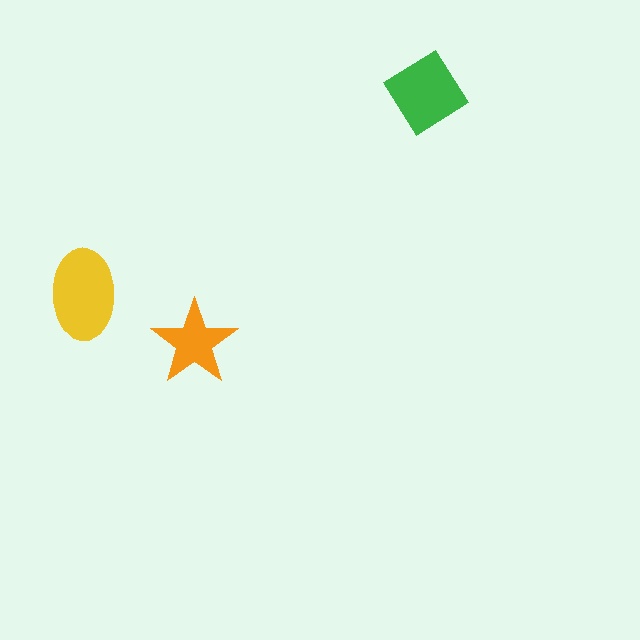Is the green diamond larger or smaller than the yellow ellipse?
Smaller.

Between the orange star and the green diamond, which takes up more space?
The green diamond.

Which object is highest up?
The green diamond is topmost.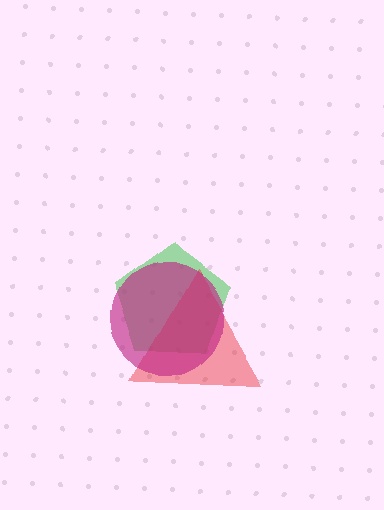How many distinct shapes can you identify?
There are 3 distinct shapes: a green pentagon, a red triangle, a magenta circle.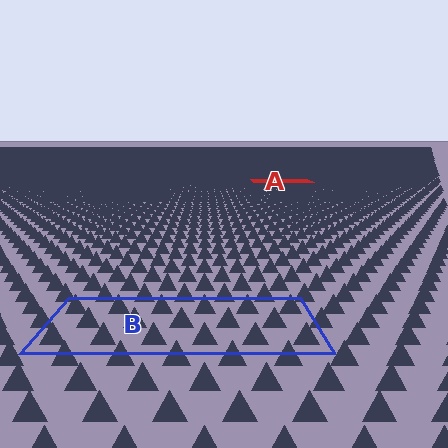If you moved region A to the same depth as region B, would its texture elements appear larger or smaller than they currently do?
They would appear larger. At a closer depth, the same texture elements are projected at a bigger on-screen size.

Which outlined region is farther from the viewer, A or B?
Region A is farther from the viewer — the texture elements inside it appear smaller and more densely packed.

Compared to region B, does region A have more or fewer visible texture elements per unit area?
Region A has more texture elements per unit area — they are packed more densely because it is farther away.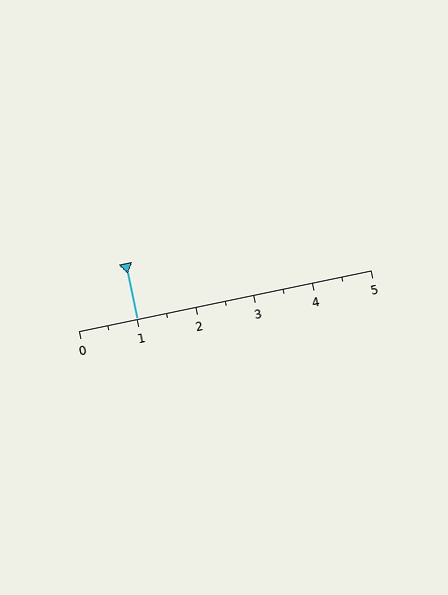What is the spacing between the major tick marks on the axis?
The major ticks are spaced 1 apart.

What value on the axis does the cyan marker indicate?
The marker indicates approximately 1.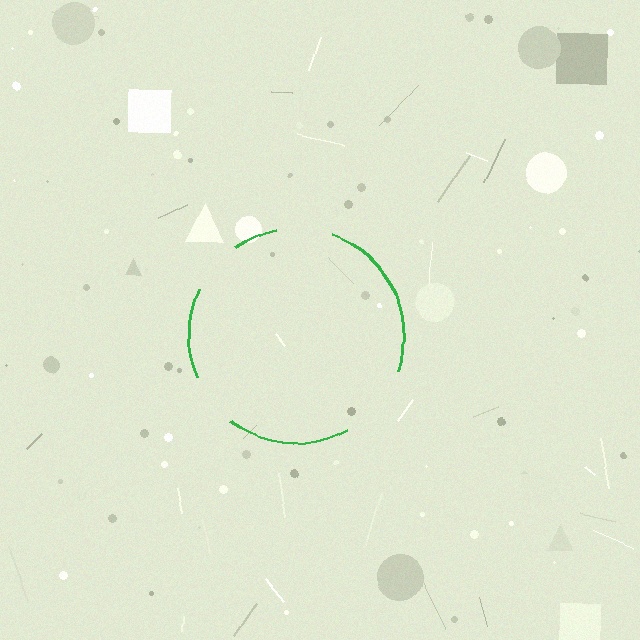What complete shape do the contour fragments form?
The contour fragments form a circle.